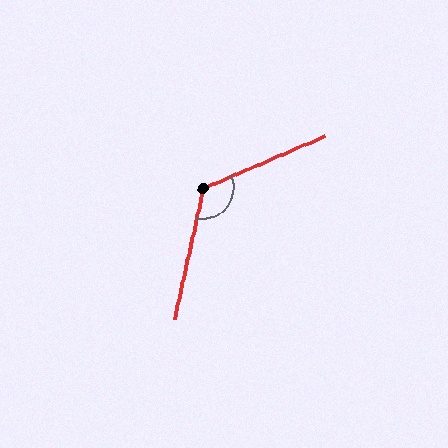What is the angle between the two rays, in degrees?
Approximately 125 degrees.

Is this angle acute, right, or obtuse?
It is obtuse.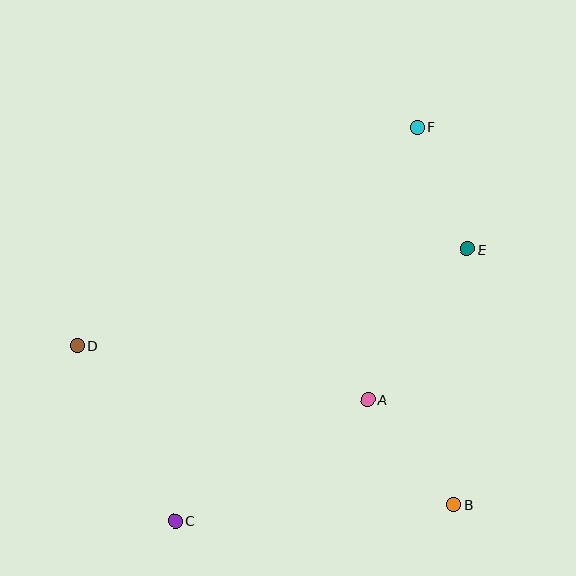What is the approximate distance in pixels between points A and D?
The distance between A and D is approximately 295 pixels.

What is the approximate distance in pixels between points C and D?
The distance between C and D is approximately 200 pixels.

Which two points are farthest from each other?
Points C and F are farthest from each other.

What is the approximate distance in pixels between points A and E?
The distance between A and E is approximately 180 pixels.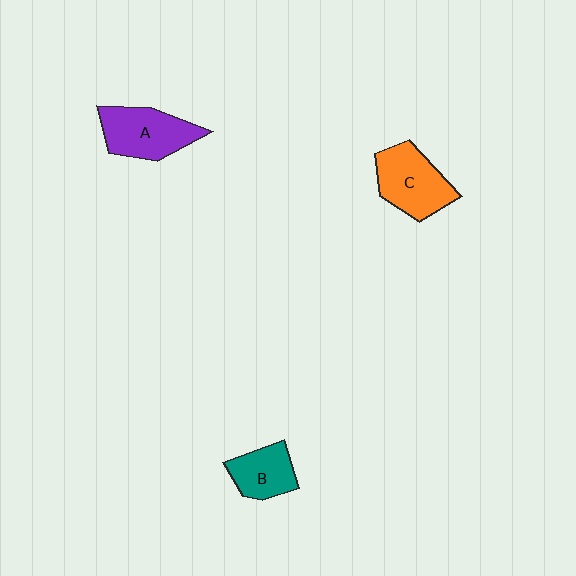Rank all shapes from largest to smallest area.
From largest to smallest: C (orange), A (purple), B (teal).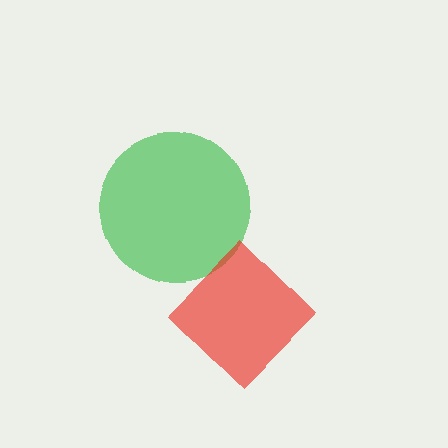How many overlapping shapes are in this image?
There are 2 overlapping shapes in the image.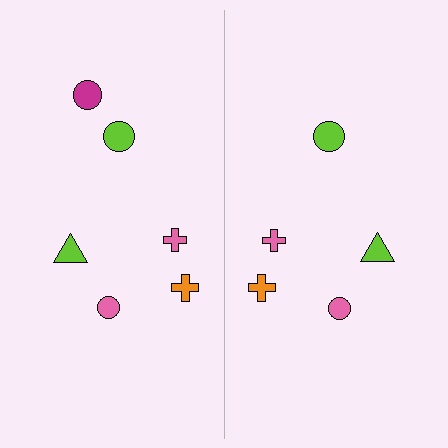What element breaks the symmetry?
A magenta circle is missing from the right side.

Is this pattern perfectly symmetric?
No, the pattern is not perfectly symmetric. A magenta circle is missing from the right side.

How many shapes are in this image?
There are 11 shapes in this image.